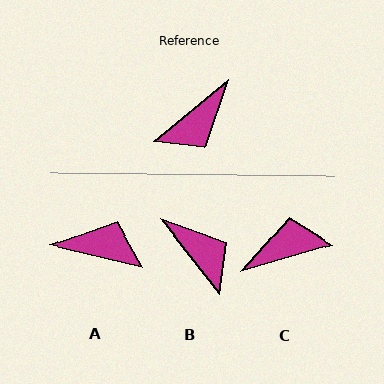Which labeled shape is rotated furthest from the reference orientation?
C, about 156 degrees away.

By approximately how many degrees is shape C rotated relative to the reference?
Approximately 156 degrees counter-clockwise.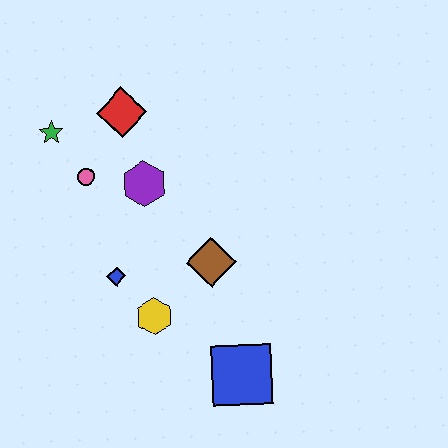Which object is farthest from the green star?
The blue square is farthest from the green star.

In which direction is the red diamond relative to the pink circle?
The red diamond is above the pink circle.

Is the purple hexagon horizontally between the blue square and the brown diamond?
No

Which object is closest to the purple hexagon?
The pink circle is closest to the purple hexagon.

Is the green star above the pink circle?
Yes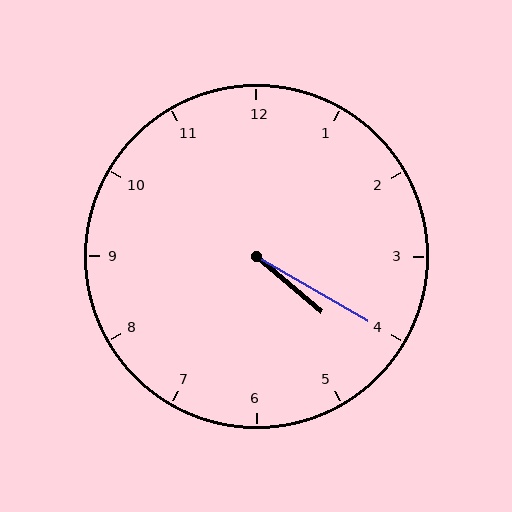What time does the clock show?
4:20.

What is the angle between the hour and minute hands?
Approximately 10 degrees.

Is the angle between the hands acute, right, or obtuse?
It is acute.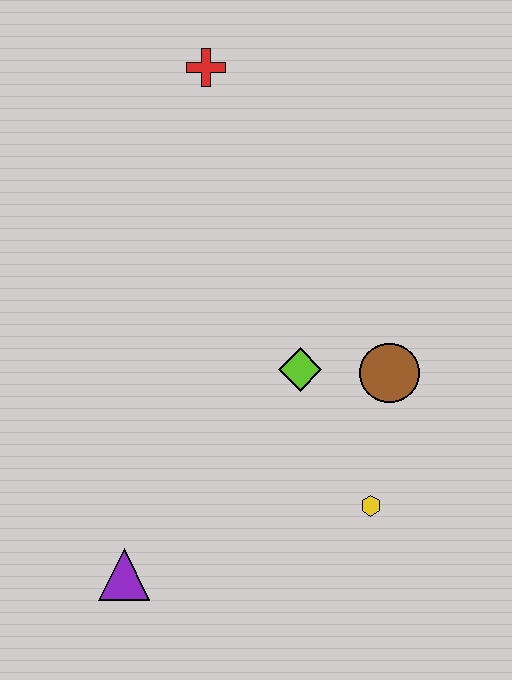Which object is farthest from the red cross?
The purple triangle is farthest from the red cross.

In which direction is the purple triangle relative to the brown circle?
The purple triangle is to the left of the brown circle.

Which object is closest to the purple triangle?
The yellow hexagon is closest to the purple triangle.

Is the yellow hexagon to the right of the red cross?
Yes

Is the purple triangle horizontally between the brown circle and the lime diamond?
No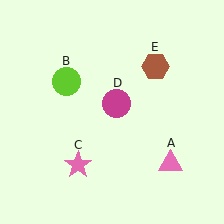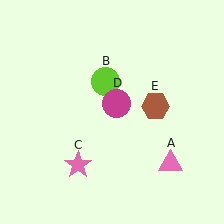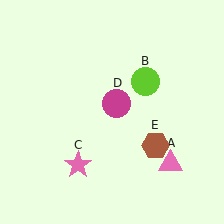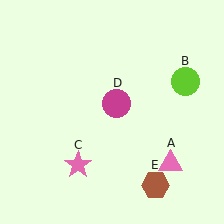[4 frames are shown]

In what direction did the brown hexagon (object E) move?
The brown hexagon (object E) moved down.